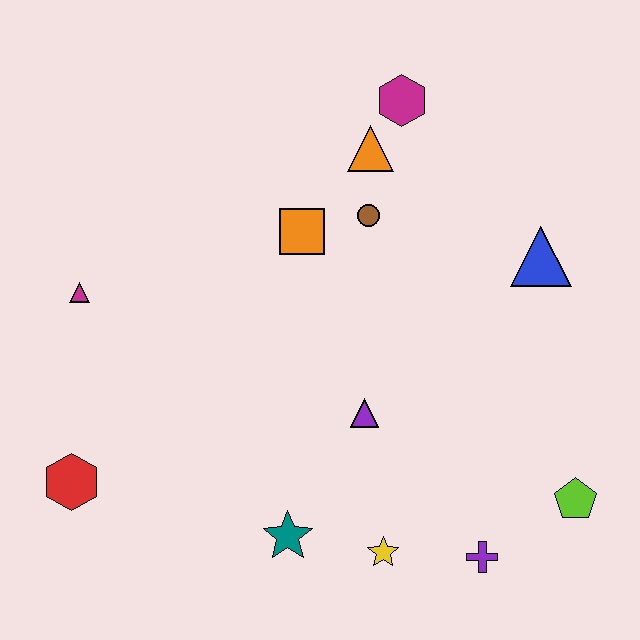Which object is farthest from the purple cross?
The magenta triangle is farthest from the purple cross.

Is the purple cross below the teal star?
Yes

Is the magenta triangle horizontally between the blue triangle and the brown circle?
No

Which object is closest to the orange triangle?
The magenta hexagon is closest to the orange triangle.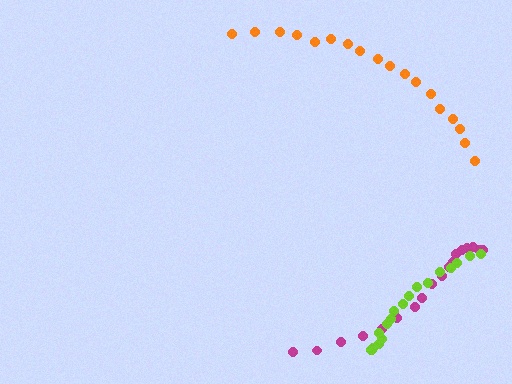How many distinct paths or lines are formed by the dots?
There are 3 distinct paths.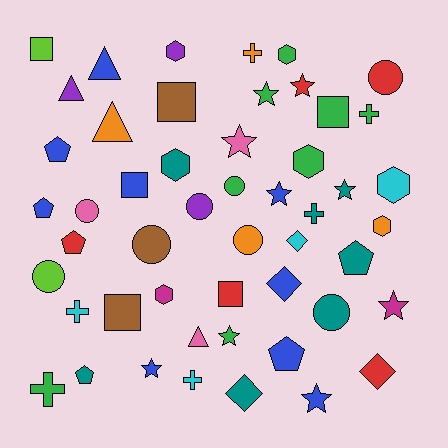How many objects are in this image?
There are 50 objects.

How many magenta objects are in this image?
There are 2 magenta objects.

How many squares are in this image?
There are 6 squares.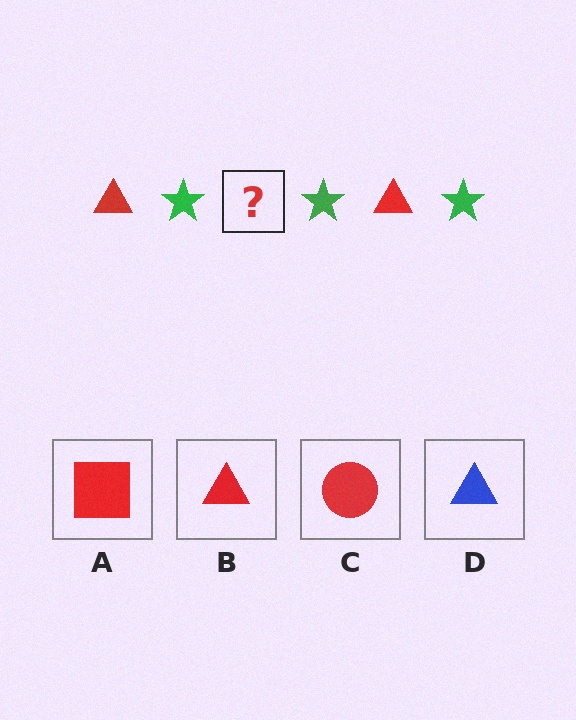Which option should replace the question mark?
Option B.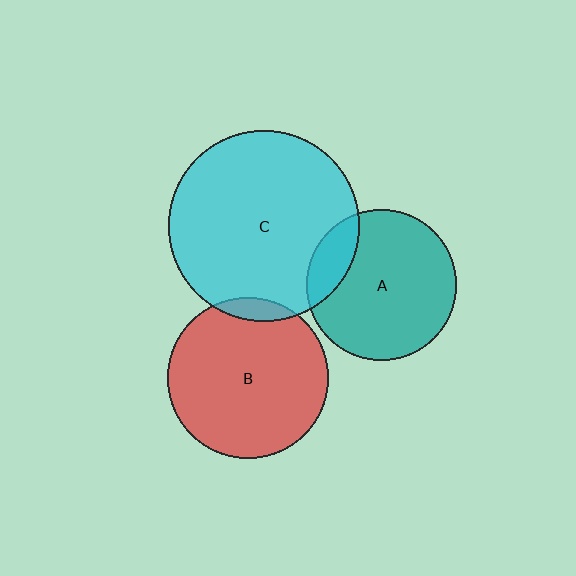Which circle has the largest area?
Circle C (cyan).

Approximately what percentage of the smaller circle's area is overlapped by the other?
Approximately 15%.